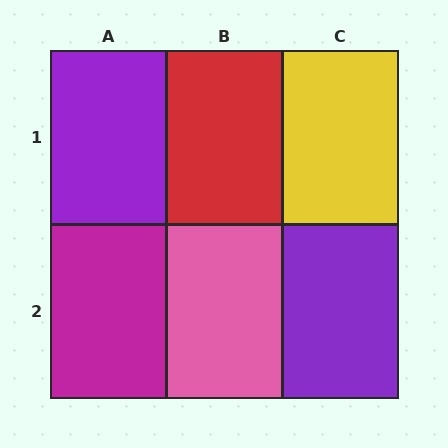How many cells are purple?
2 cells are purple.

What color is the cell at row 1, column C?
Yellow.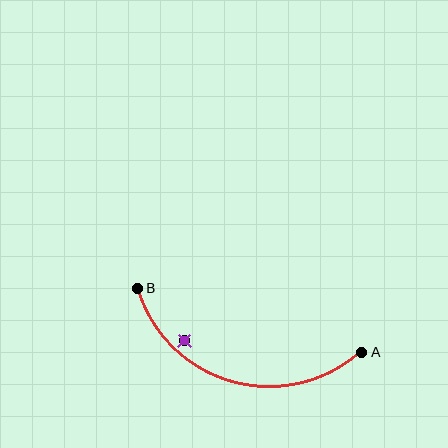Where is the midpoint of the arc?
The arc midpoint is the point on the curve farthest from the straight line joining A and B. It sits below that line.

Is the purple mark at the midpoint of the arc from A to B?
No — the purple mark does not lie on the arc at all. It sits slightly inside the curve.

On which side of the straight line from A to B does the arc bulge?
The arc bulges below the straight line connecting A and B.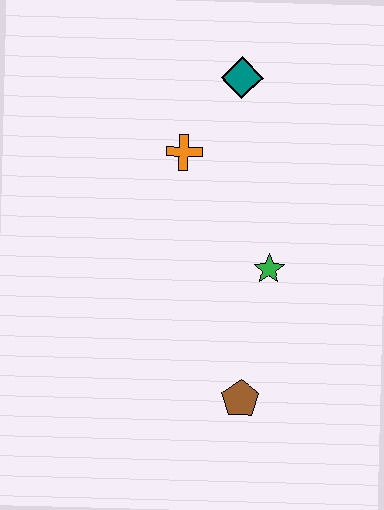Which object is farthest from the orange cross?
The brown pentagon is farthest from the orange cross.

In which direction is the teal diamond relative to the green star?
The teal diamond is above the green star.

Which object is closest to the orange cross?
The teal diamond is closest to the orange cross.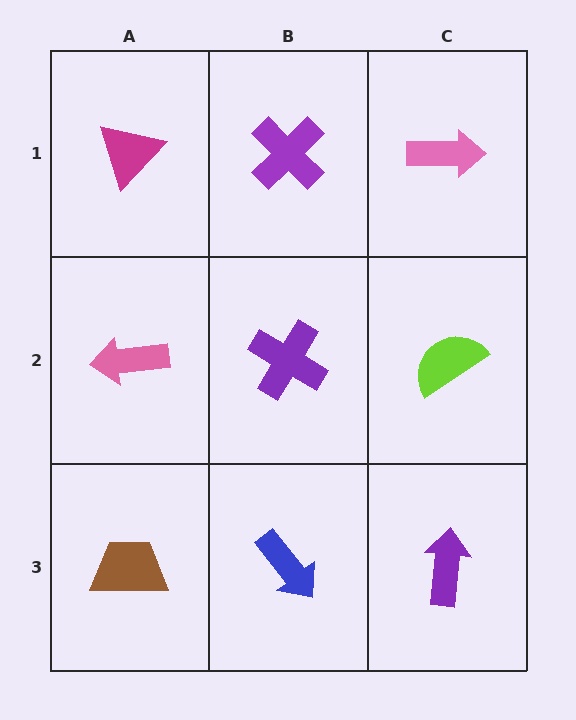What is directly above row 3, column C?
A lime semicircle.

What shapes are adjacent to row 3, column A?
A pink arrow (row 2, column A), a blue arrow (row 3, column B).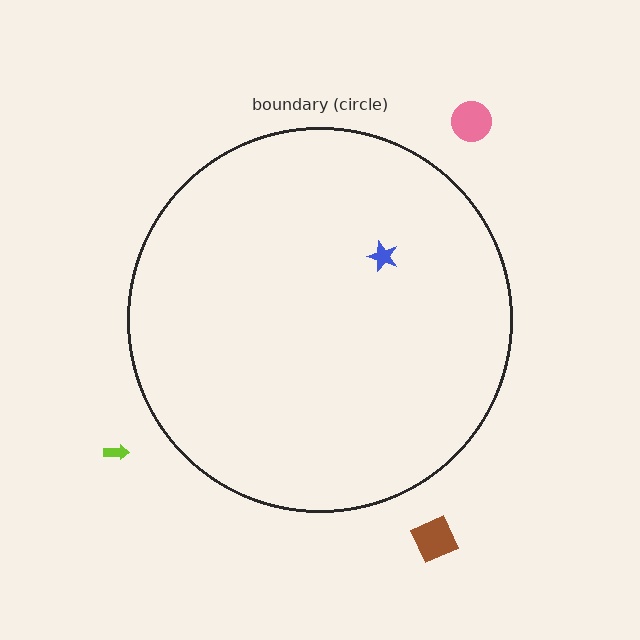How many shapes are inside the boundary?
1 inside, 3 outside.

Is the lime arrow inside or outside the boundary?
Outside.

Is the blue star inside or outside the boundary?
Inside.